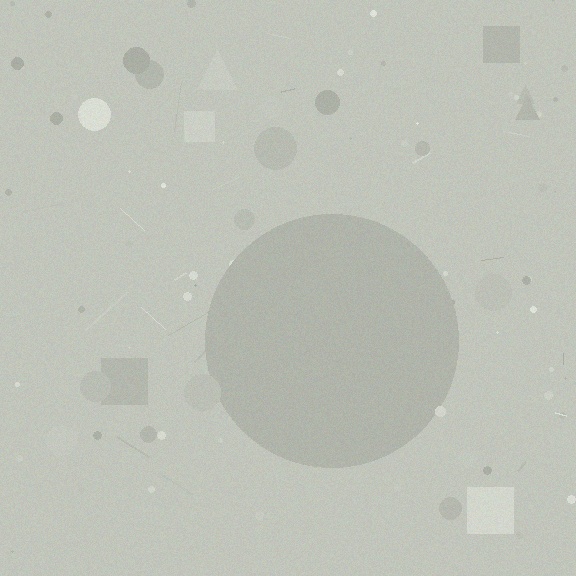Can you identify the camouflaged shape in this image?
The camouflaged shape is a circle.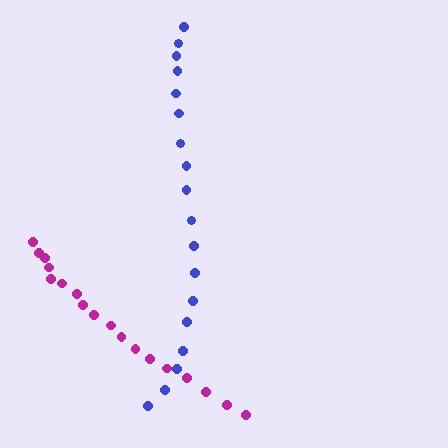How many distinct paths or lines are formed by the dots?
There are 2 distinct paths.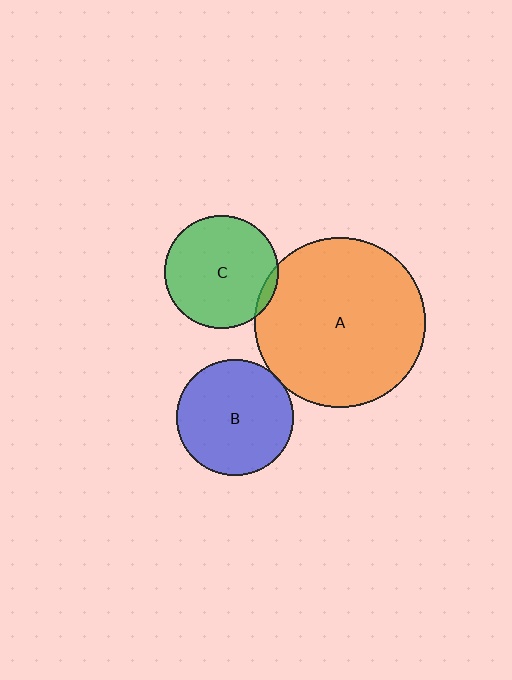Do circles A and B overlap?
Yes.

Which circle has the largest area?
Circle A (orange).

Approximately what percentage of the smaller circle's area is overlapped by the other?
Approximately 5%.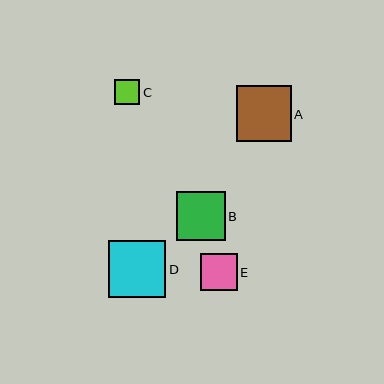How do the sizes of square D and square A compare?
Square D and square A are approximately the same size.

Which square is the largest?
Square D is the largest with a size of approximately 57 pixels.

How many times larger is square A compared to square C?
Square A is approximately 2.2 times the size of square C.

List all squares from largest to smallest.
From largest to smallest: D, A, B, E, C.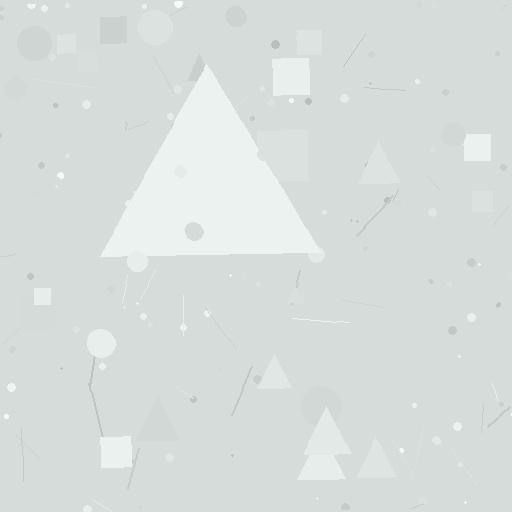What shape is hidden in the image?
A triangle is hidden in the image.